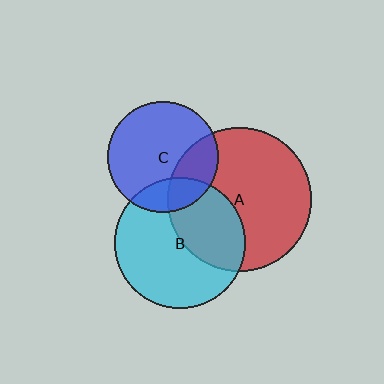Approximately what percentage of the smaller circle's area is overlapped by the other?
Approximately 25%.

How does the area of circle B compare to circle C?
Approximately 1.4 times.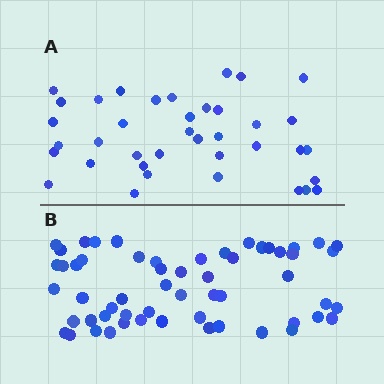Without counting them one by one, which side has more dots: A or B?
Region B (the bottom region) has more dots.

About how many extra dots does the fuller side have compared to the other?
Region B has approximately 20 more dots than region A.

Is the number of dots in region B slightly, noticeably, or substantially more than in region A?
Region B has substantially more. The ratio is roughly 1.5 to 1.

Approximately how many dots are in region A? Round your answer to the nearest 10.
About 40 dots. (The exact count is 38, which rounds to 40.)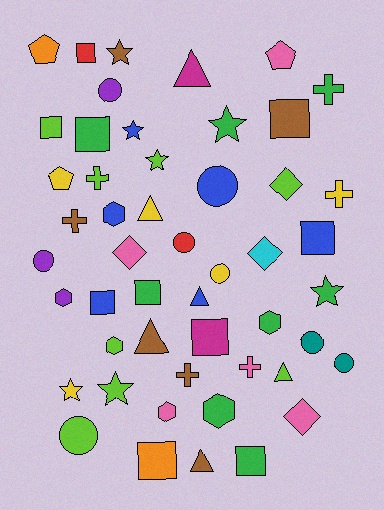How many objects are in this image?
There are 50 objects.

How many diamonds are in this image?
There are 4 diamonds.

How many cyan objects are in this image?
There is 1 cyan object.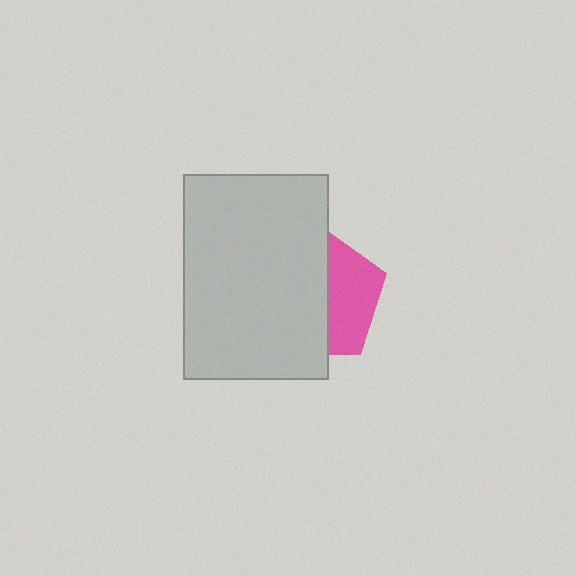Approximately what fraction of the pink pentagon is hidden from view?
Roughly 61% of the pink pentagon is hidden behind the light gray rectangle.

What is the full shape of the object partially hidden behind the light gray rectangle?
The partially hidden object is a pink pentagon.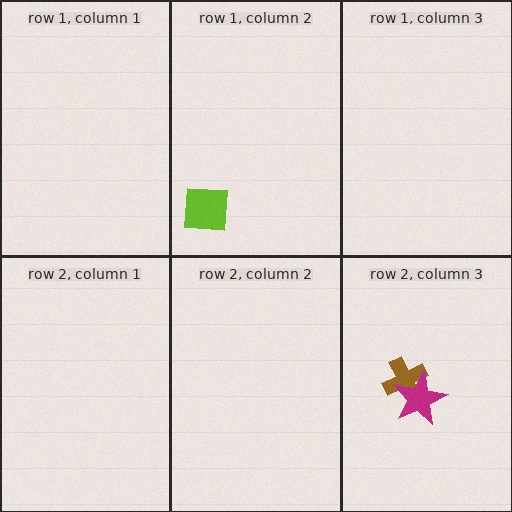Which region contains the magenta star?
The row 2, column 3 region.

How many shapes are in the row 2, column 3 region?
2.